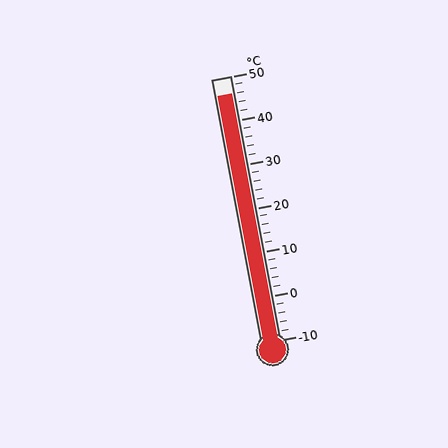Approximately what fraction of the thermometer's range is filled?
The thermometer is filled to approximately 95% of its range.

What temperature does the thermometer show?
The thermometer shows approximately 46°C.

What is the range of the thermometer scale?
The thermometer scale ranges from -10°C to 50°C.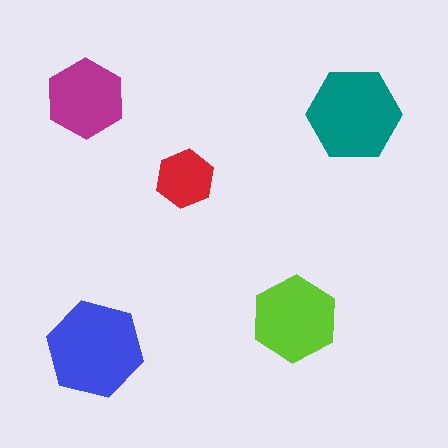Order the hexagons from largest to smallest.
the blue one, the teal one, the lime one, the magenta one, the red one.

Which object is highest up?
The magenta hexagon is topmost.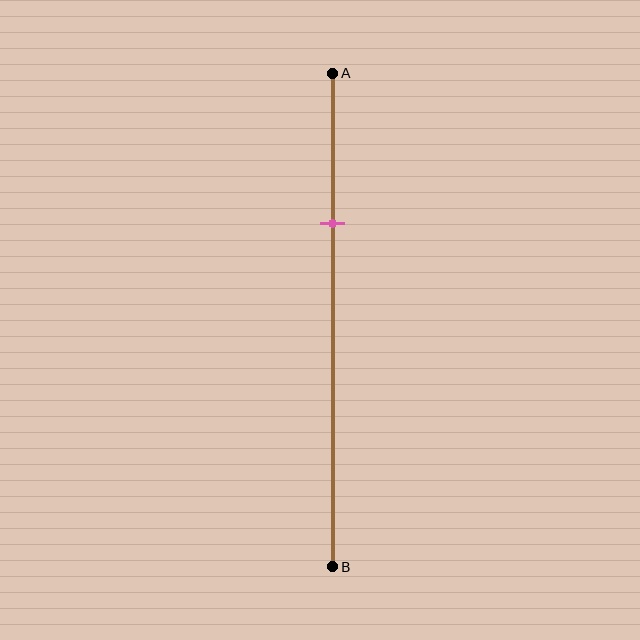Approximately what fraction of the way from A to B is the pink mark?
The pink mark is approximately 30% of the way from A to B.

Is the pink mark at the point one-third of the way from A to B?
Yes, the mark is approximately at the one-third point.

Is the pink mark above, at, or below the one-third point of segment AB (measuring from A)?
The pink mark is approximately at the one-third point of segment AB.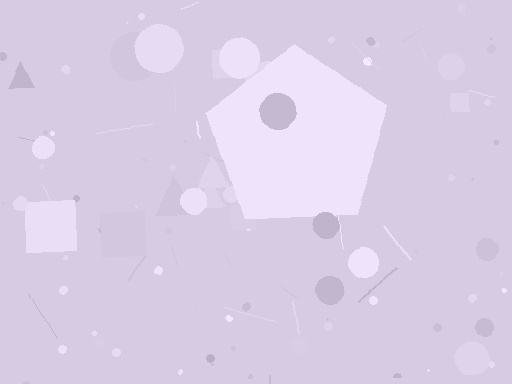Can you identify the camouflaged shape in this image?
The camouflaged shape is a pentagon.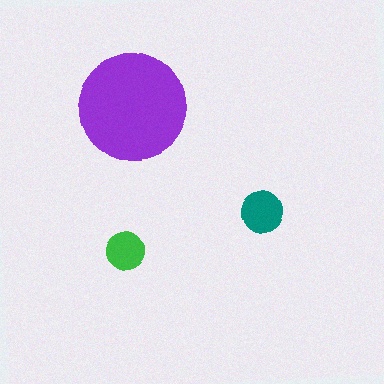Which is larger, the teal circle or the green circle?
The teal one.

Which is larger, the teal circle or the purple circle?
The purple one.